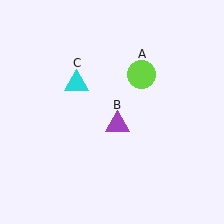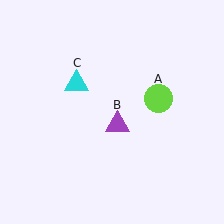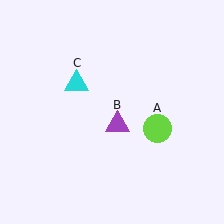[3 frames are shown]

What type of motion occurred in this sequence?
The lime circle (object A) rotated clockwise around the center of the scene.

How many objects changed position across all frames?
1 object changed position: lime circle (object A).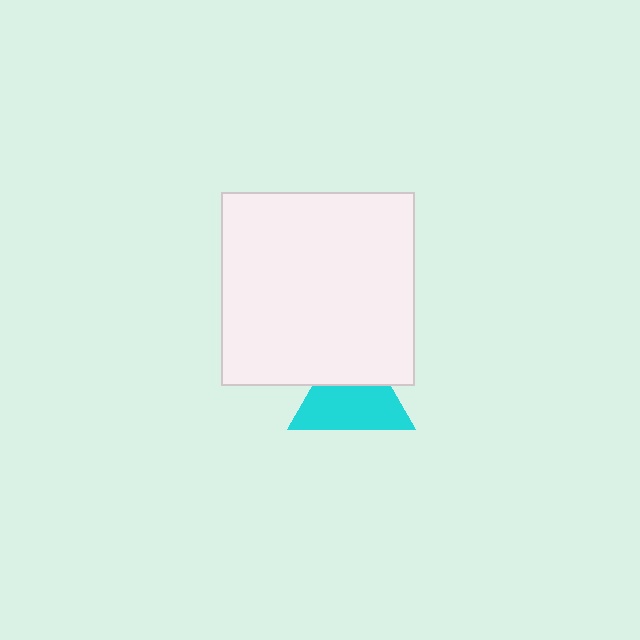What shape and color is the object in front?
The object in front is a white square.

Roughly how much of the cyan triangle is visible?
About half of it is visible (roughly 63%).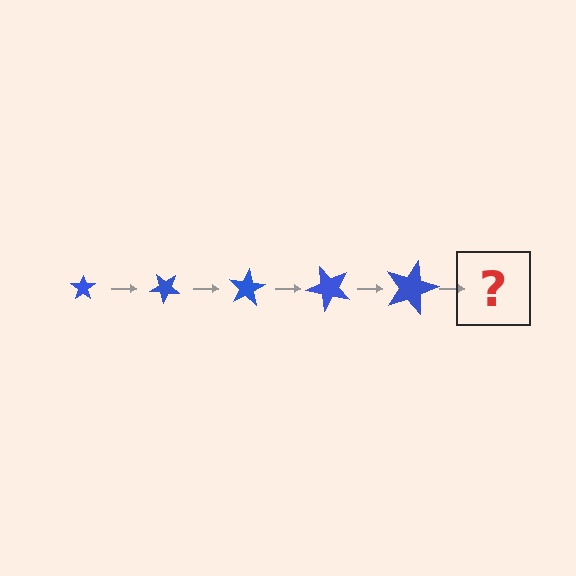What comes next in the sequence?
The next element should be a star, larger than the previous one and rotated 200 degrees from the start.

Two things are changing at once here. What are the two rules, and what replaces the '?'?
The two rules are that the star grows larger each step and it rotates 40 degrees each step. The '?' should be a star, larger than the previous one and rotated 200 degrees from the start.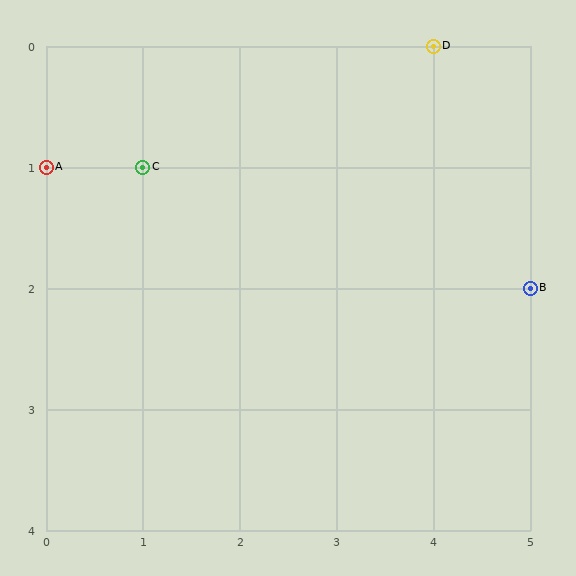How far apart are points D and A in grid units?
Points D and A are 4 columns and 1 row apart (about 4.1 grid units diagonally).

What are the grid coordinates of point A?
Point A is at grid coordinates (0, 1).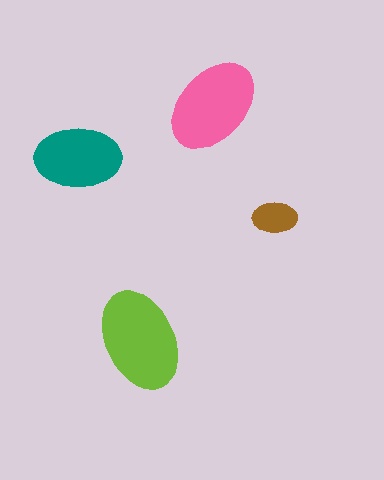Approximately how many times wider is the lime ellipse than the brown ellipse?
About 2.5 times wider.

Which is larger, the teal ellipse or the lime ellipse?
The lime one.